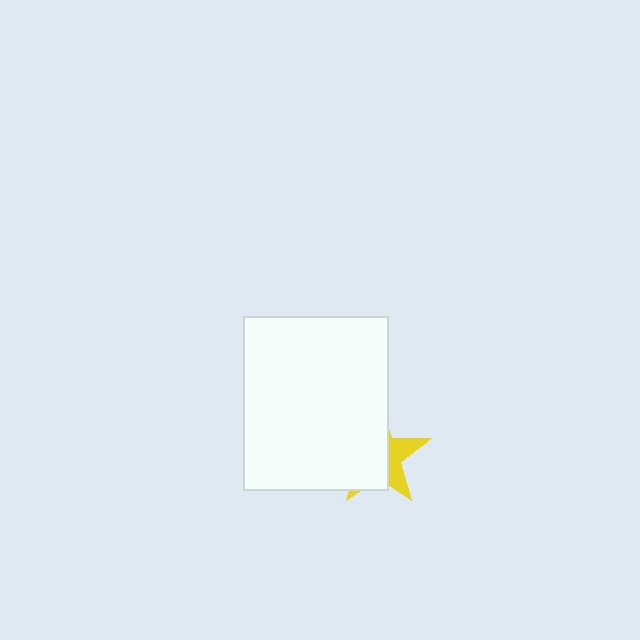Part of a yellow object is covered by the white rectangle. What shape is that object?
It is a star.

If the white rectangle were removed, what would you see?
You would see the complete yellow star.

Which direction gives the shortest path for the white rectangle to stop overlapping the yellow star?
Moving left gives the shortest separation.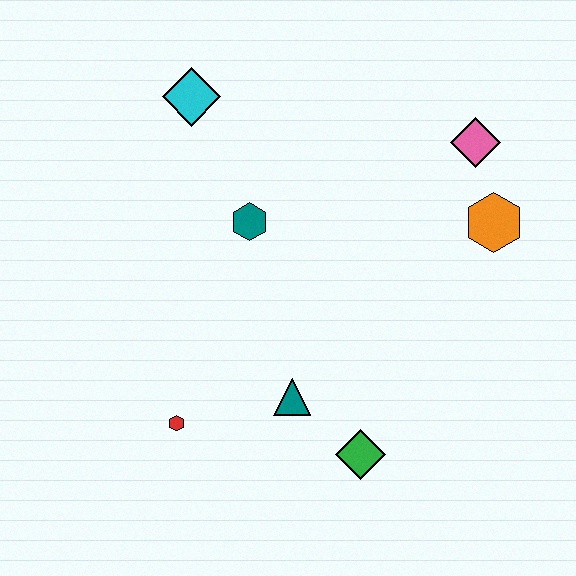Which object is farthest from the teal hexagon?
The green diamond is farthest from the teal hexagon.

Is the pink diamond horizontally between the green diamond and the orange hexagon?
Yes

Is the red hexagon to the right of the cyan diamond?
No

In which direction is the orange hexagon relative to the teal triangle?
The orange hexagon is to the right of the teal triangle.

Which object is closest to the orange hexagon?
The pink diamond is closest to the orange hexagon.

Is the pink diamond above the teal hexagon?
Yes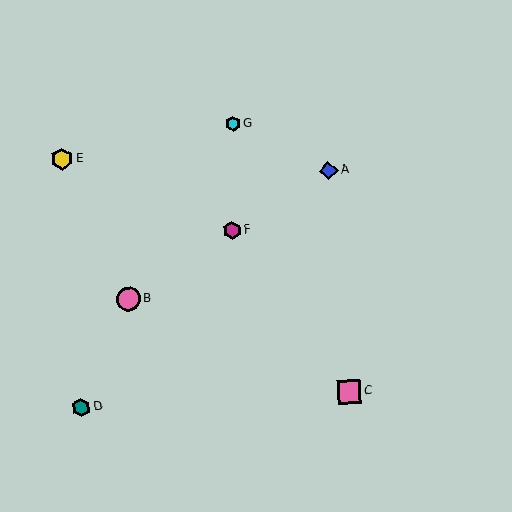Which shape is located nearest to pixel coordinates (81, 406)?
The teal hexagon (labeled D) at (81, 408) is nearest to that location.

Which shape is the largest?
The pink circle (labeled B) is the largest.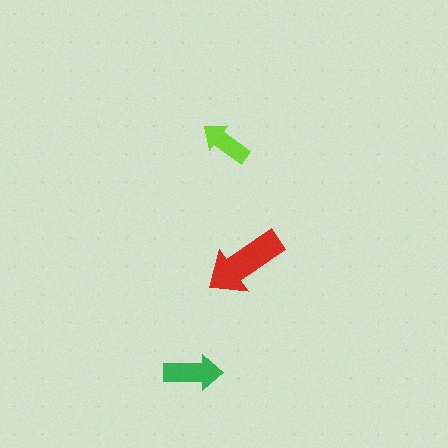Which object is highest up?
The lime arrow is topmost.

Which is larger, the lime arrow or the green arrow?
The green one.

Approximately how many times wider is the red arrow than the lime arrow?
About 1.5 times wider.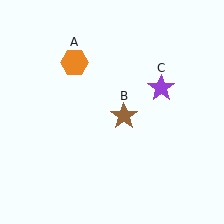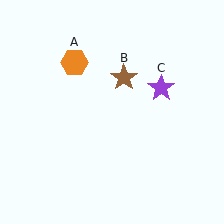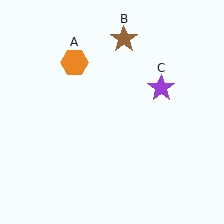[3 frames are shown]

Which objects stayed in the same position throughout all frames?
Orange hexagon (object A) and purple star (object C) remained stationary.